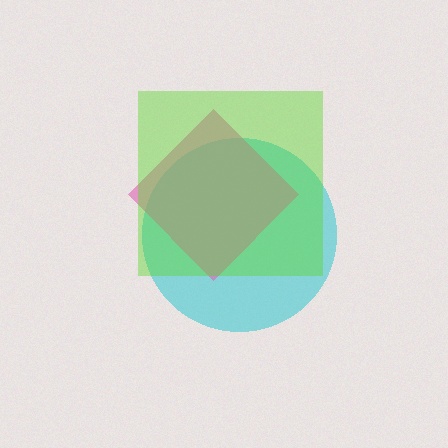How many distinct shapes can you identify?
There are 3 distinct shapes: a cyan circle, a pink diamond, a lime square.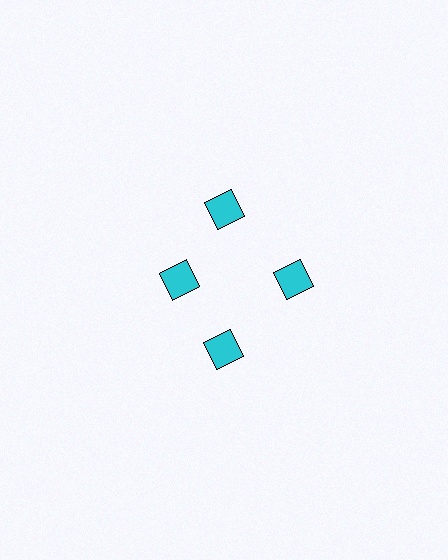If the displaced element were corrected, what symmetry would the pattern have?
It would have 4-fold rotational symmetry — the pattern would map onto itself every 90 degrees.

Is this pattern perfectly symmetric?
No. The 4 cyan squares are arranged in a ring, but one element near the 9 o'clock position is pulled inward toward the center, breaking the 4-fold rotational symmetry.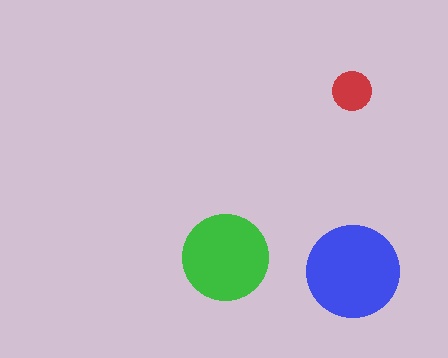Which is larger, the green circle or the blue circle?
The blue one.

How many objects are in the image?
There are 3 objects in the image.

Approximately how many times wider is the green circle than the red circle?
About 2 times wider.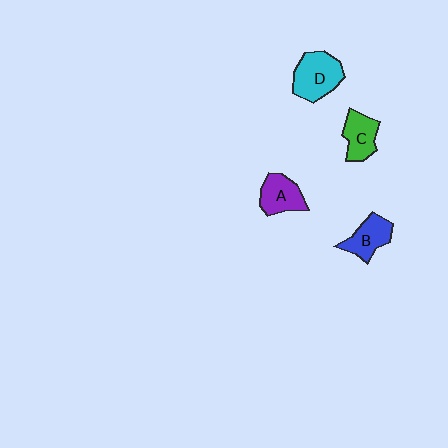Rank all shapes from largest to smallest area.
From largest to smallest: D (cyan), A (purple), B (blue), C (green).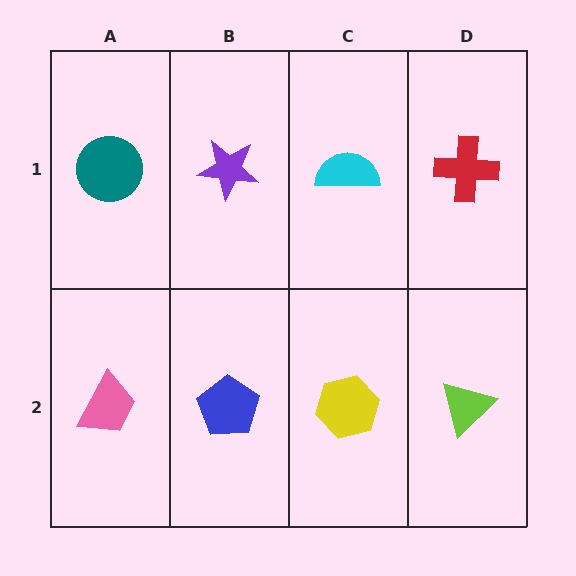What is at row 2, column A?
A pink trapezoid.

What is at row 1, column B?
A purple star.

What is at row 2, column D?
A lime triangle.